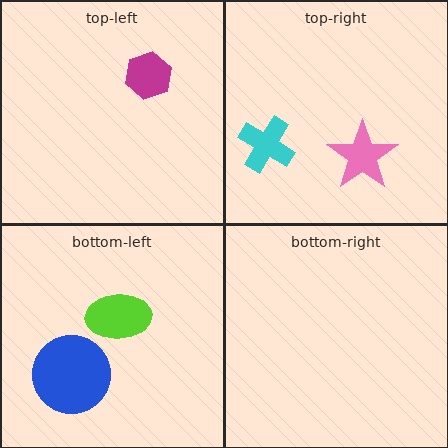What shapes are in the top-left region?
The magenta hexagon.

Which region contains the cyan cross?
The top-right region.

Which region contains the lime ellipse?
The bottom-left region.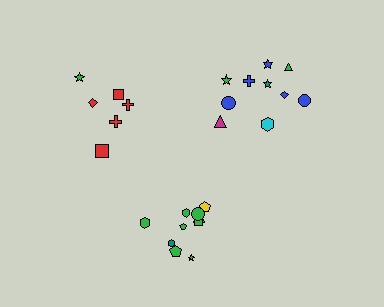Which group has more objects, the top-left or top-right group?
The top-right group.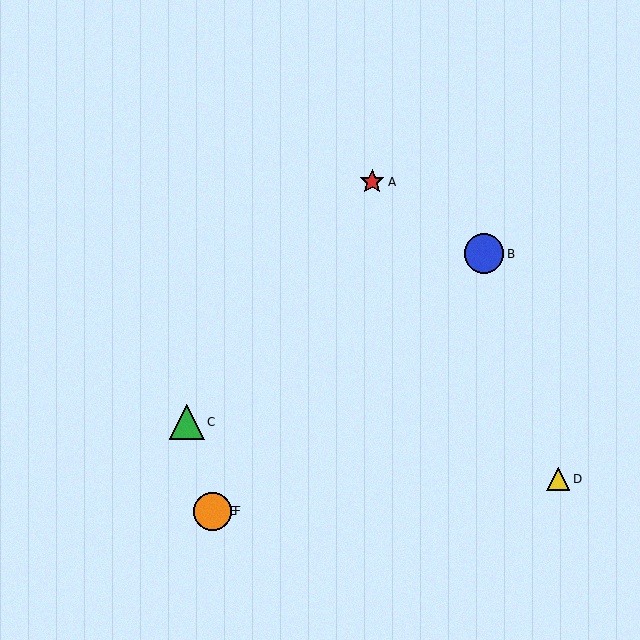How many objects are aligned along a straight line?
3 objects (B, E, F) are aligned along a straight line.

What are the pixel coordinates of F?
Object F is at (212, 511).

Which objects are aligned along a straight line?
Objects B, E, F are aligned along a straight line.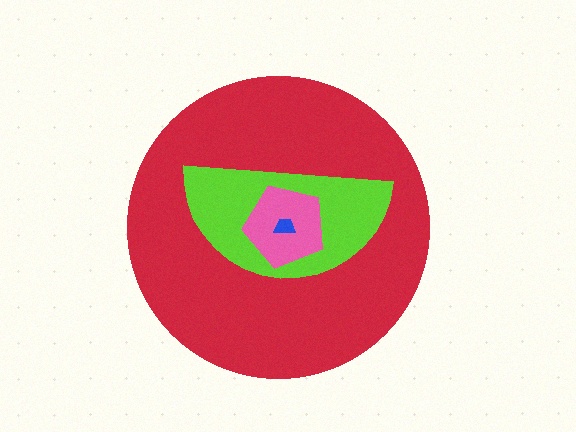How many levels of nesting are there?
4.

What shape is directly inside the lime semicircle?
The pink pentagon.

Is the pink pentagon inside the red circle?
Yes.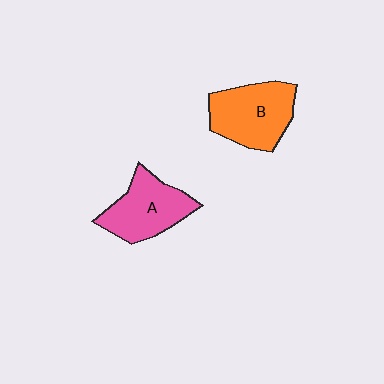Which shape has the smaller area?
Shape A (pink).